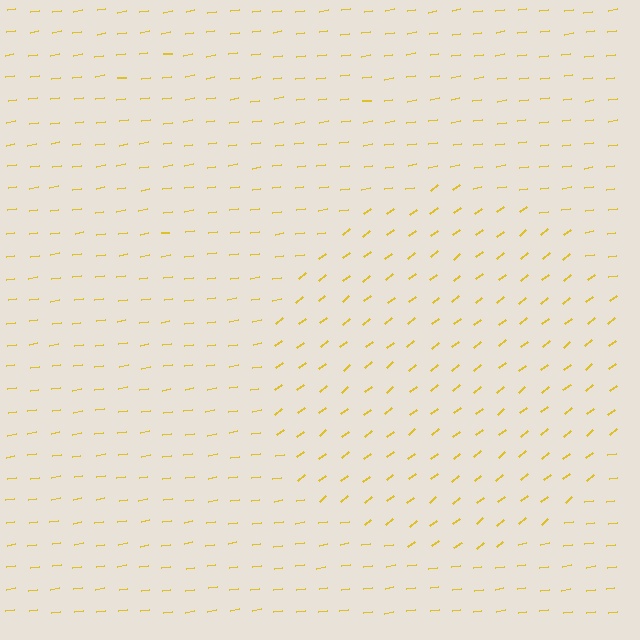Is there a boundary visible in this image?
Yes, there is a texture boundary formed by a change in line orientation.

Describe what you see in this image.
The image is filled with small yellow line segments. A circle region in the image has lines oriented differently from the surrounding lines, creating a visible texture boundary.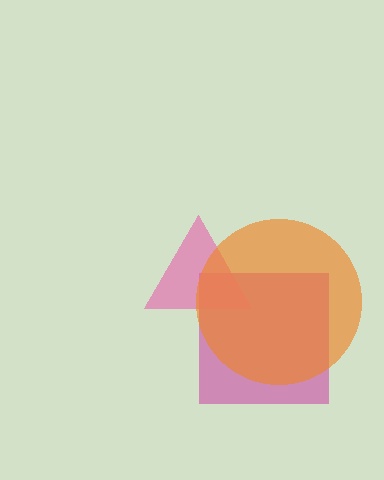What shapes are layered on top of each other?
The layered shapes are: a magenta square, a pink triangle, an orange circle.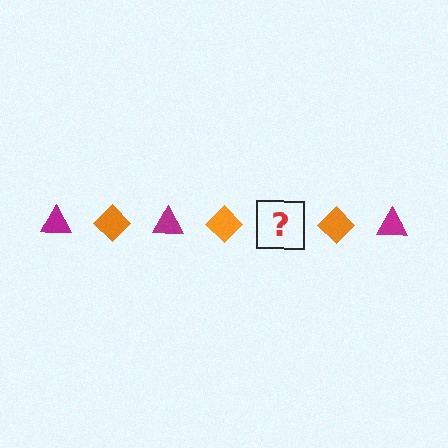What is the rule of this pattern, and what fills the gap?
The rule is that the pattern alternates between magenta triangle and orange diamond. The gap should be filled with a magenta triangle.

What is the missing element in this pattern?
The missing element is a magenta triangle.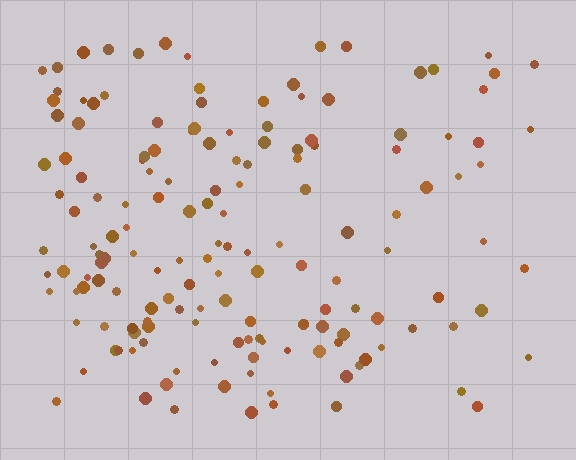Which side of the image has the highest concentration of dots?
The left.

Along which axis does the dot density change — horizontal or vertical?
Horizontal.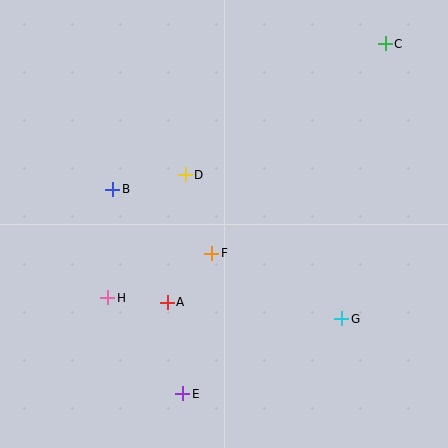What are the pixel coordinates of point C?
Point C is at (385, 44).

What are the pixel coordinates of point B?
Point B is at (113, 189).